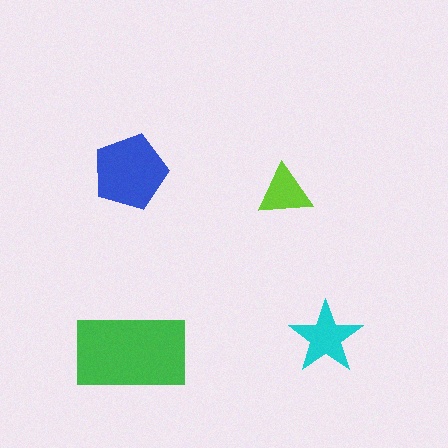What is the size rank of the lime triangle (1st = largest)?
4th.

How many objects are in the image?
There are 4 objects in the image.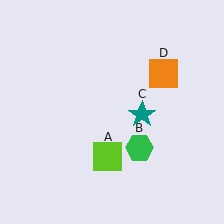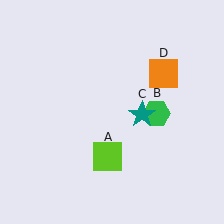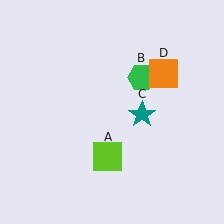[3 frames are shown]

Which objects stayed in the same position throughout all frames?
Lime square (object A) and teal star (object C) and orange square (object D) remained stationary.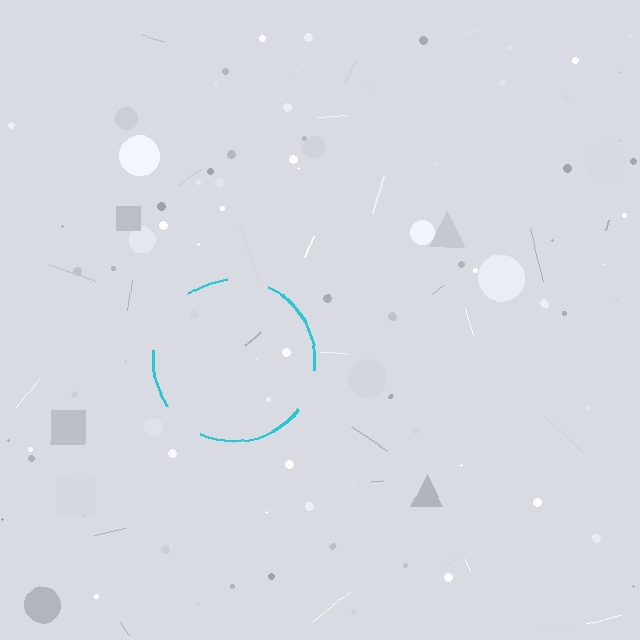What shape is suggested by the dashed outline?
The dashed outline suggests a circle.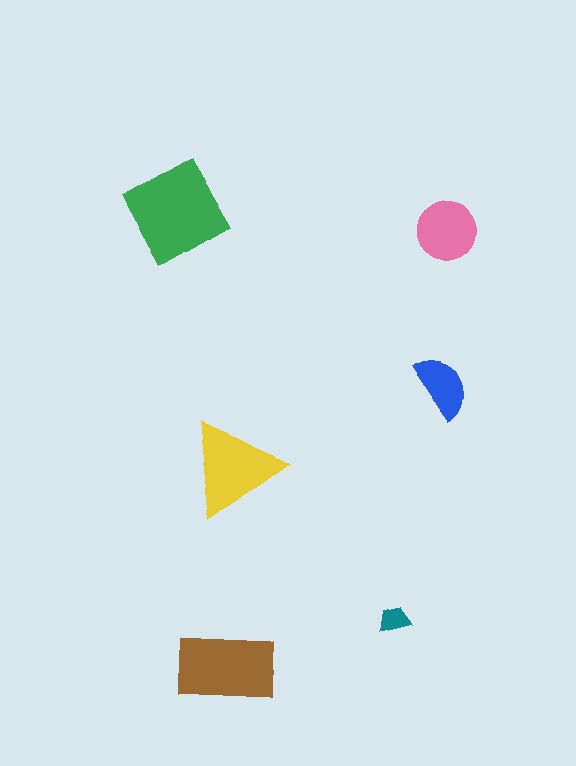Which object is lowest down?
The brown rectangle is bottommost.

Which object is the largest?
The green square.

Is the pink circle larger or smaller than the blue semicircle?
Larger.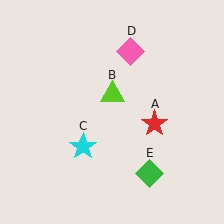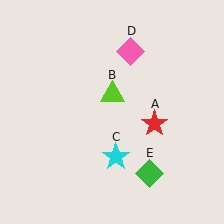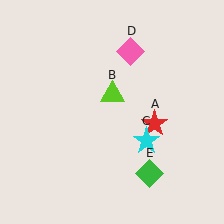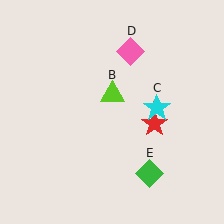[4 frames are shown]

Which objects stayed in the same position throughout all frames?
Red star (object A) and lime triangle (object B) and pink diamond (object D) and green diamond (object E) remained stationary.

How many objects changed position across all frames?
1 object changed position: cyan star (object C).